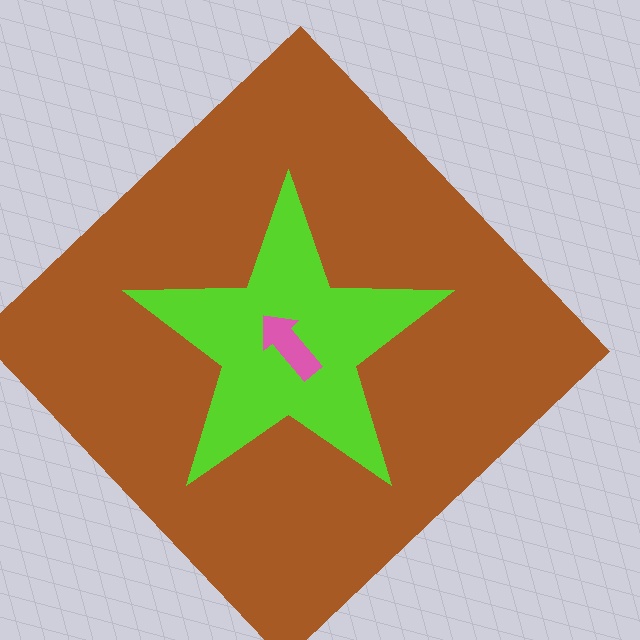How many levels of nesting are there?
3.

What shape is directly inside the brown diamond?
The lime star.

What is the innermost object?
The pink arrow.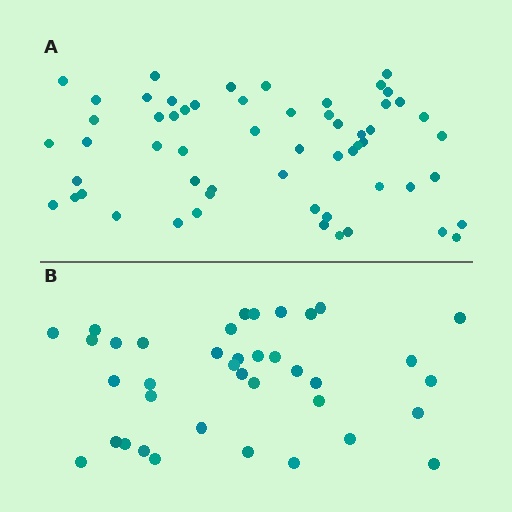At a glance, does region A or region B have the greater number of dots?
Region A (the top region) has more dots.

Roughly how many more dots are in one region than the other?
Region A has approximately 20 more dots than region B.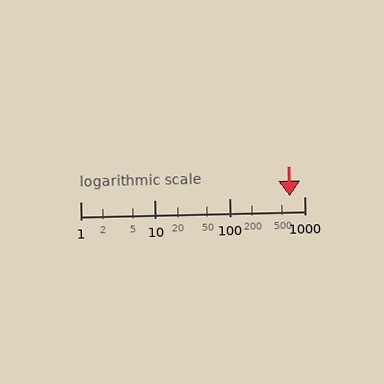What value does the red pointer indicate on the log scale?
The pointer indicates approximately 630.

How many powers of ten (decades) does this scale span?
The scale spans 3 decades, from 1 to 1000.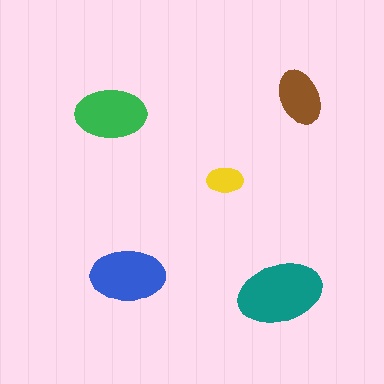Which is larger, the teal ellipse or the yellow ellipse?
The teal one.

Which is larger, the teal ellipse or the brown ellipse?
The teal one.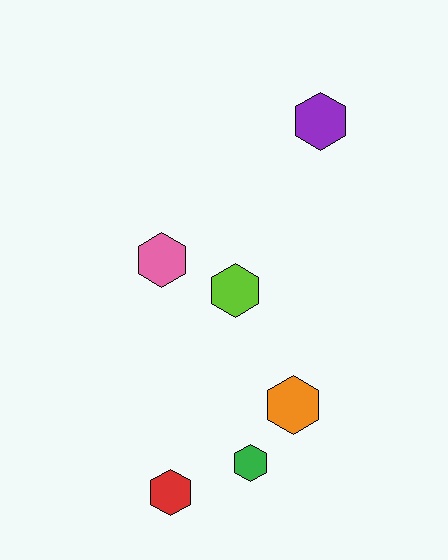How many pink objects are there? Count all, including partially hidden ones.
There is 1 pink object.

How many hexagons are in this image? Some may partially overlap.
There are 6 hexagons.